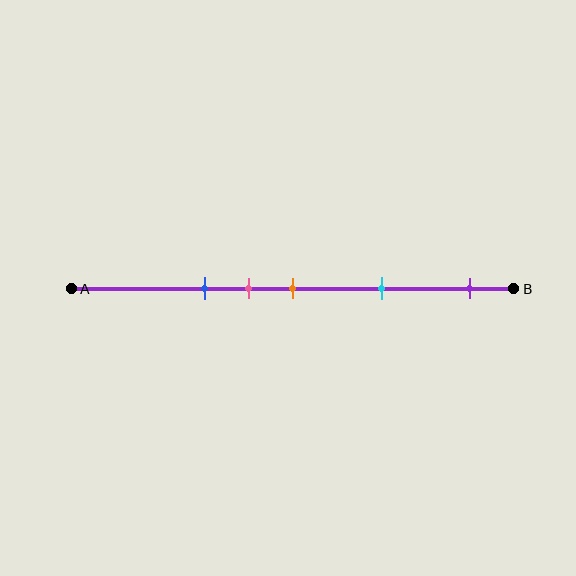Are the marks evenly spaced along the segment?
No, the marks are not evenly spaced.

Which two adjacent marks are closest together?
The pink and orange marks are the closest adjacent pair.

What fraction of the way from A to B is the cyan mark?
The cyan mark is approximately 70% (0.7) of the way from A to B.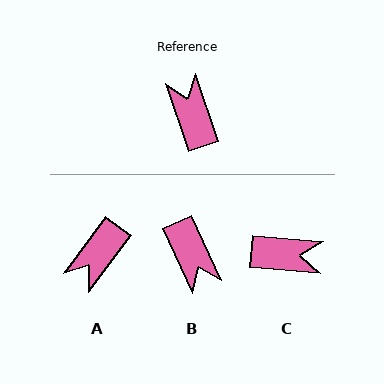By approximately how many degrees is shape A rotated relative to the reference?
Approximately 124 degrees counter-clockwise.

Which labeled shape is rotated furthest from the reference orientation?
B, about 174 degrees away.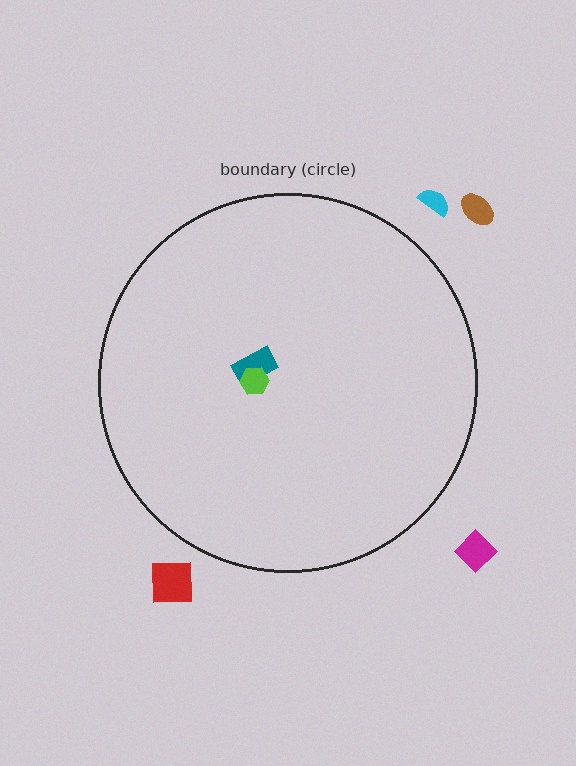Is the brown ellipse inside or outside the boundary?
Outside.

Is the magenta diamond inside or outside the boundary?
Outside.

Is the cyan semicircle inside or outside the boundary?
Outside.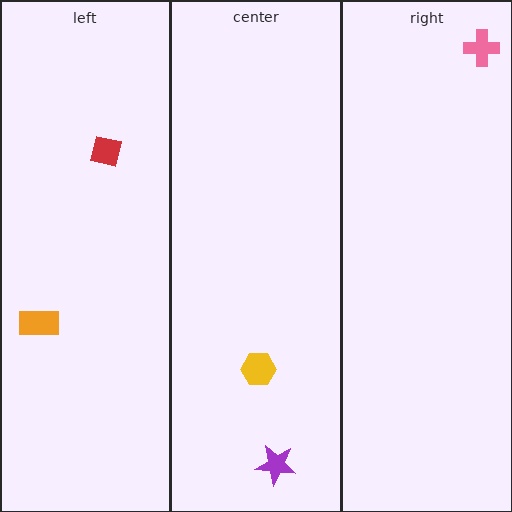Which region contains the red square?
The left region.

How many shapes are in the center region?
2.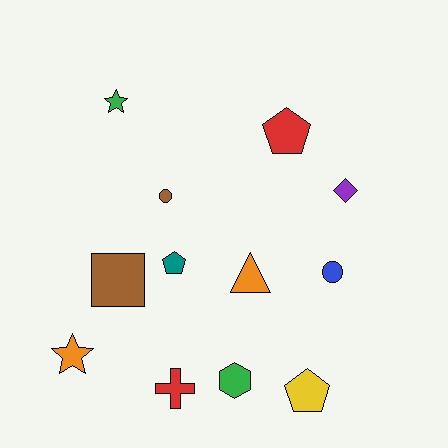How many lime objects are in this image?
There are no lime objects.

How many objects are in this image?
There are 12 objects.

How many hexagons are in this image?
There is 1 hexagon.